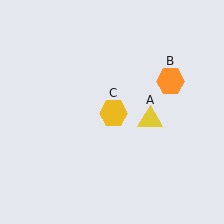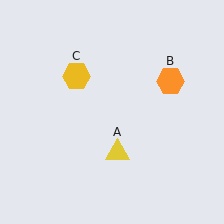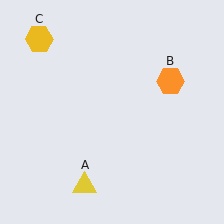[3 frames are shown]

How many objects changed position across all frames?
2 objects changed position: yellow triangle (object A), yellow hexagon (object C).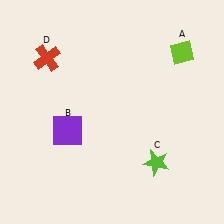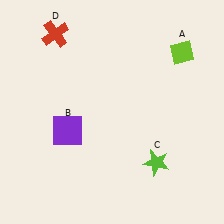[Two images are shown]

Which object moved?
The red cross (D) moved up.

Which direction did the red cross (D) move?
The red cross (D) moved up.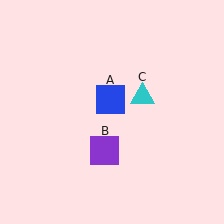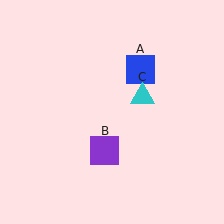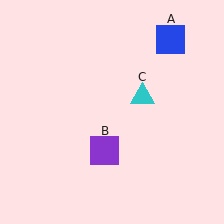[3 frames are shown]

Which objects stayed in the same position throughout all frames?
Purple square (object B) and cyan triangle (object C) remained stationary.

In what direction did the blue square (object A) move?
The blue square (object A) moved up and to the right.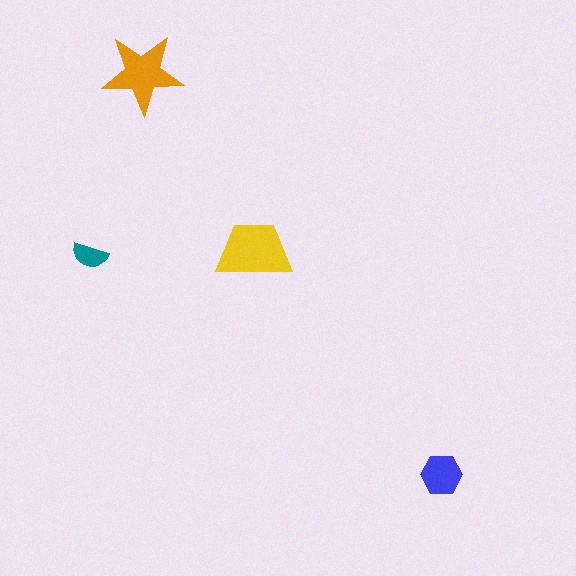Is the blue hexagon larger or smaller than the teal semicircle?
Larger.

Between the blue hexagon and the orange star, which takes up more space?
The orange star.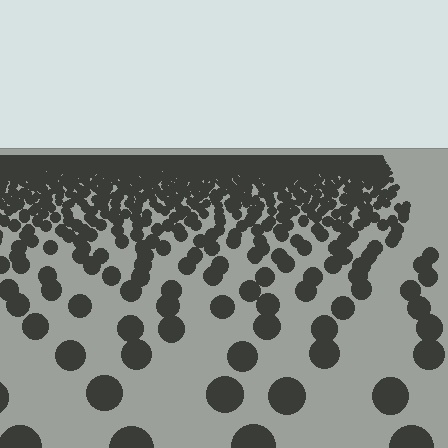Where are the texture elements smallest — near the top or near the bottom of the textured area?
Near the top.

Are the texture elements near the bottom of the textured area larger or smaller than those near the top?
Larger. Near the bottom, elements are closer to the viewer and appear at a bigger on-screen size.